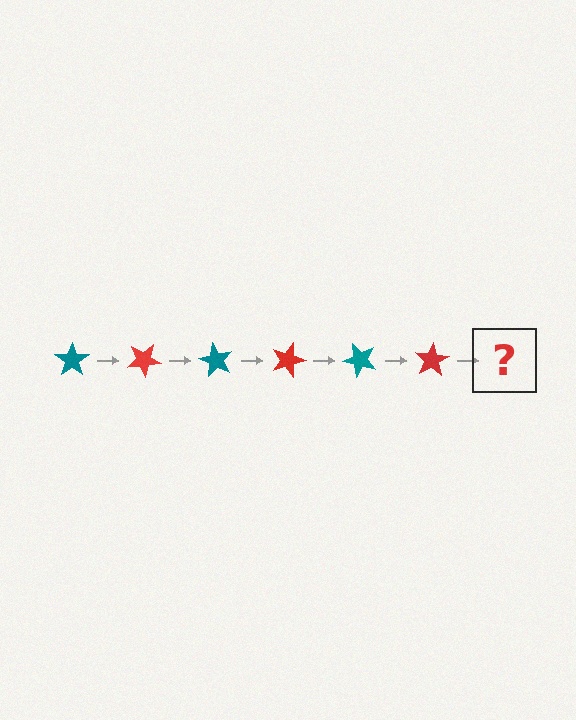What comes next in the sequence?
The next element should be a teal star, rotated 180 degrees from the start.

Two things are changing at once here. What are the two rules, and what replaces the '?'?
The two rules are that it rotates 30 degrees each step and the color cycles through teal and red. The '?' should be a teal star, rotated 180 degrees from the start.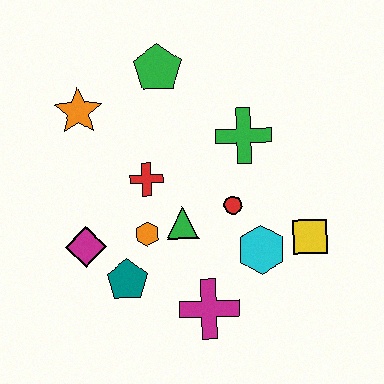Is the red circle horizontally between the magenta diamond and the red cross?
No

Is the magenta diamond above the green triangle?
No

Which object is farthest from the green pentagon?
The magenta cross is farthest from the green pentagon.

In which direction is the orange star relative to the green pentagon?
The orange star is to the left of the green pentagon.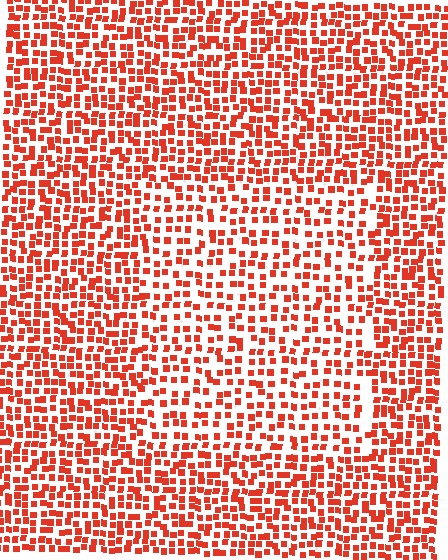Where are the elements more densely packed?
The elements are more densely packed outside the rectangle boundary.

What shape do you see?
I see a rectangle.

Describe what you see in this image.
The image contains small red elements arranged at two different densities. A rectangle-shaped region is visible where the elements are less densely packed than the surrounding area.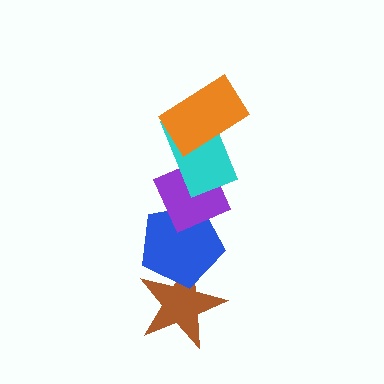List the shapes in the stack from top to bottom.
From top to bottom: the orange rectangle, the cyan rectangle, the purple diamond, the blue pentagon, the brown star.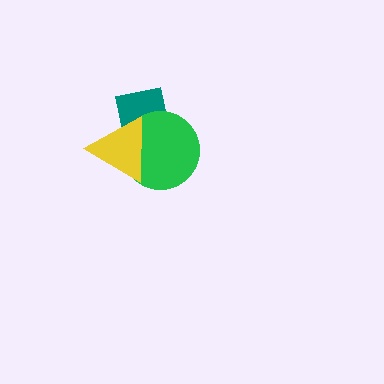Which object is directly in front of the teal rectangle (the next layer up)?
The green circle is directly in front of the teal rectangle.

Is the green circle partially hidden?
Yes, it is partially covered by another shape.